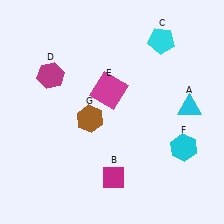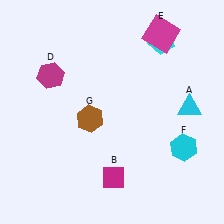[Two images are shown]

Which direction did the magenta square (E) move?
The magenta square (E) moved up.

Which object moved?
The magenta square (E) moved up.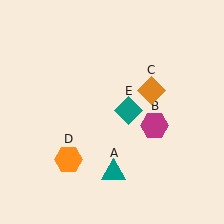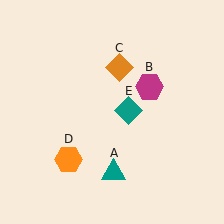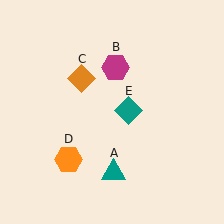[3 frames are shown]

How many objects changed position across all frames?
2 objects changed position: magenta hexagon (object B), orange diamond (object C).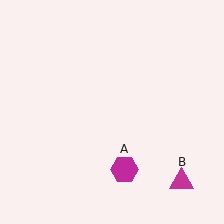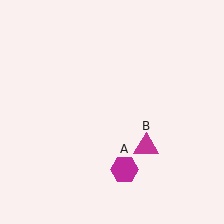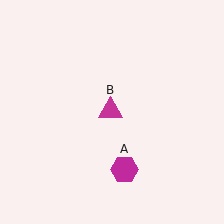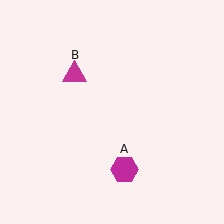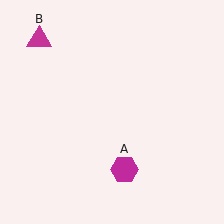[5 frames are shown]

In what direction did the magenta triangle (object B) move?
The magenta triangle (object B) moved up and to the left.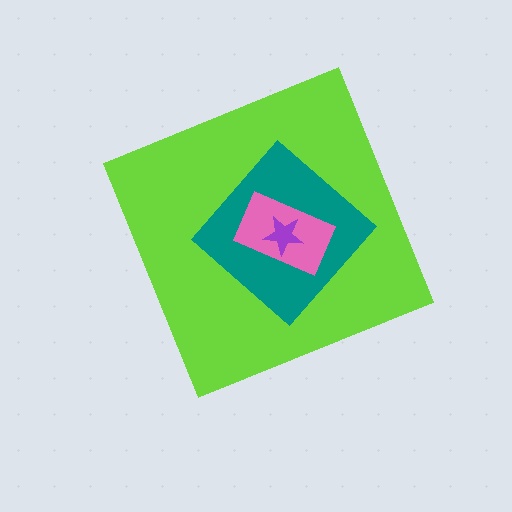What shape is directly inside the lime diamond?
The teal diamond.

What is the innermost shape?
The purple star.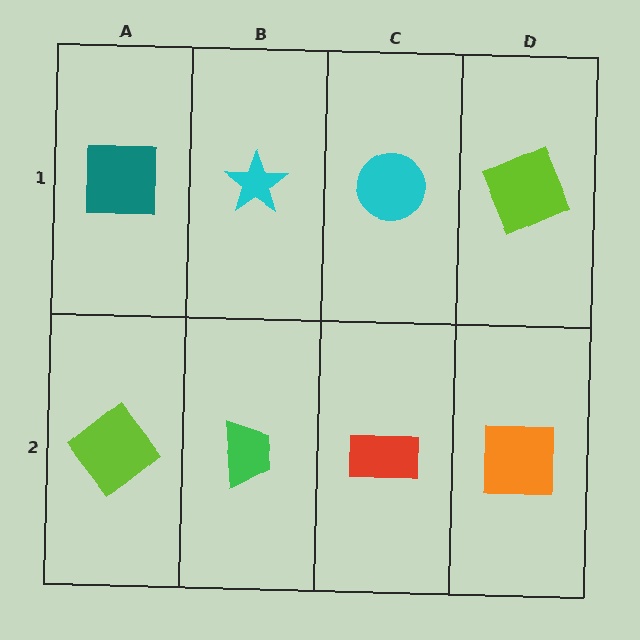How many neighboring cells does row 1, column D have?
2.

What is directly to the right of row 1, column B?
A cyan circle.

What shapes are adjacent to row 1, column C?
A red rectangle (row 2, column C), a cyan star (row 1, column B), a lime square (row 1, column D).